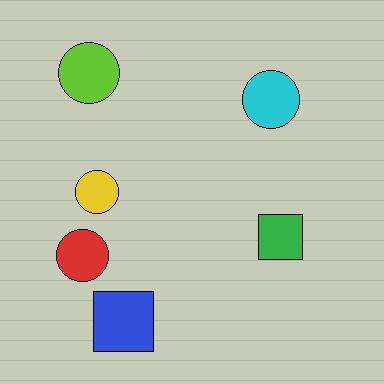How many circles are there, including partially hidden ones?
There are 4 circles.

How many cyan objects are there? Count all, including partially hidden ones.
There is 1 cyan object.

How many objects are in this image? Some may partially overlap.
There are 6 objects.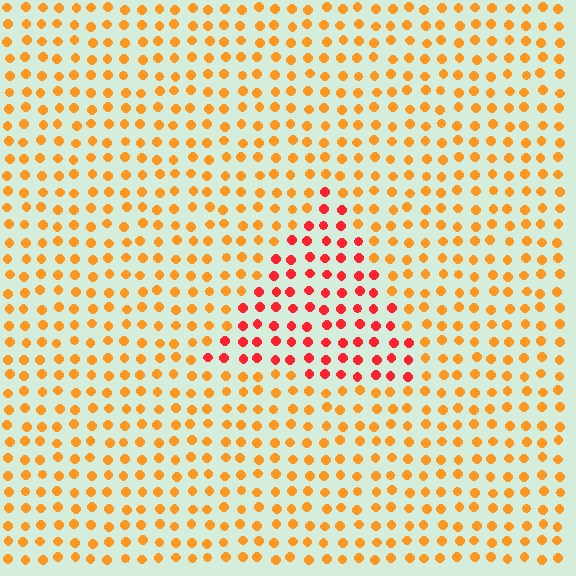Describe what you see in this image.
The image is filled with small orange elements in a uniform arrangement. A triangle-shaped region is visible where the elements are tinted to a slightly different hue, forming a subtle color boundary.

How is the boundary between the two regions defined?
The boundary is defined purely by a slight shift in hue (about 36 degrees). Spacing, size, and orientation are identical on both sides.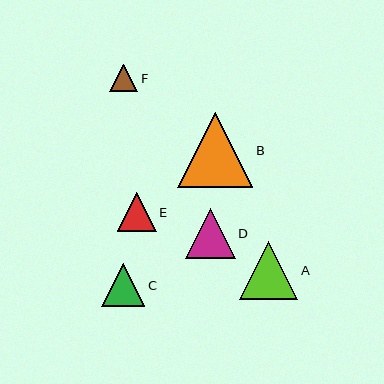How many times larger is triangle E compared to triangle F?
Triangle E is approximately 1.4 times the size of triangle F.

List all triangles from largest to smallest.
From largest to smallest: B, A, D, C, E, F.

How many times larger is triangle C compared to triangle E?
Triangle C is approximately 1.1 times the size of triangle E.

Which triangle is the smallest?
Triangle F is the smallest with a size of approximately 28 pixels.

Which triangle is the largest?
Triangle B is the largest with a size of approximately 75 pixels.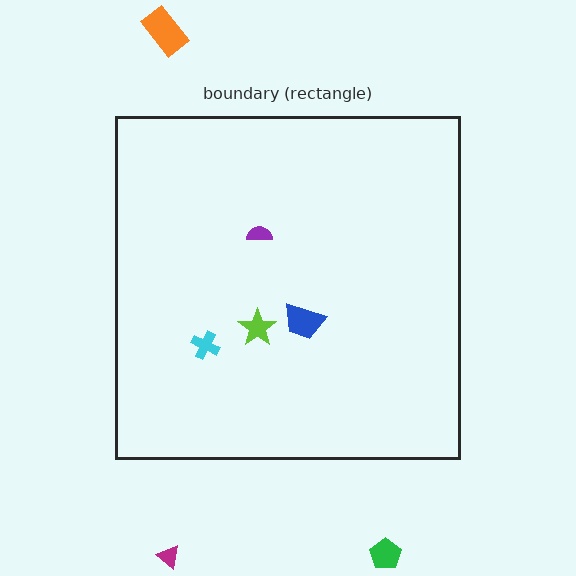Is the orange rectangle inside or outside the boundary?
Outside.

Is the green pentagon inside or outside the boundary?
Outside.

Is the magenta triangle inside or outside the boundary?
Outside.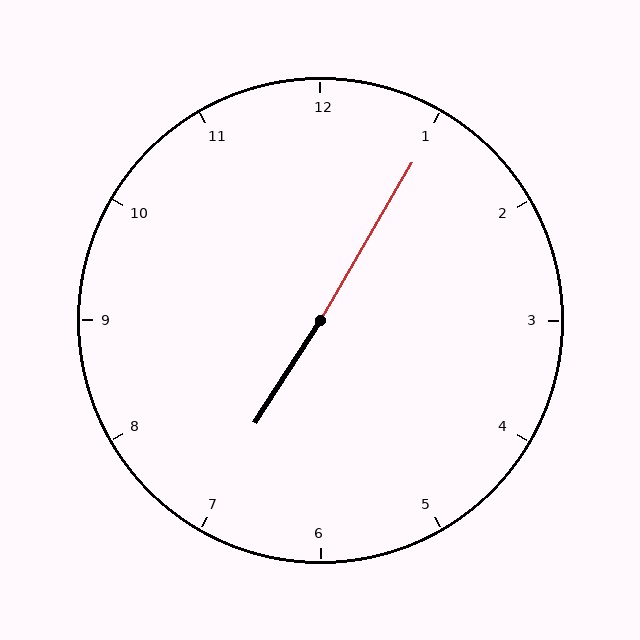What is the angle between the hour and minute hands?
Approximately 178 degrees.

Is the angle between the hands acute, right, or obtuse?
It is obtuse.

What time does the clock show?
7:05.